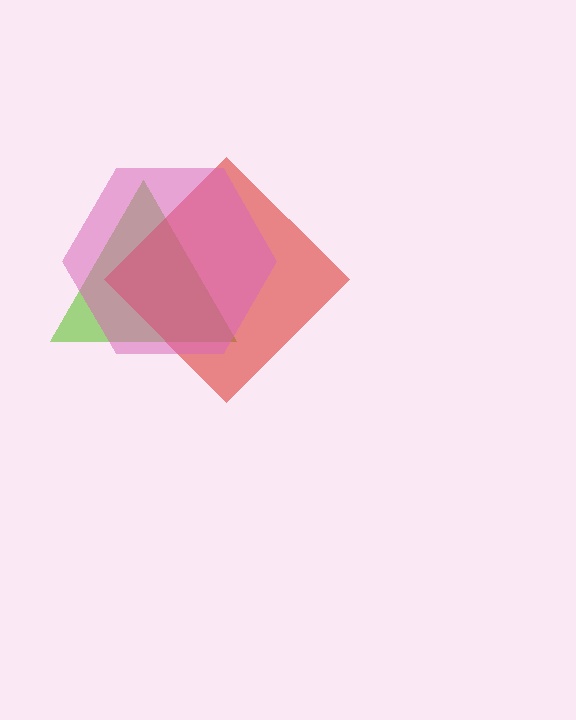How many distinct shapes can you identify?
There are 3 distinct shapes: a lime triangle, a red diamond, a pink hexagon.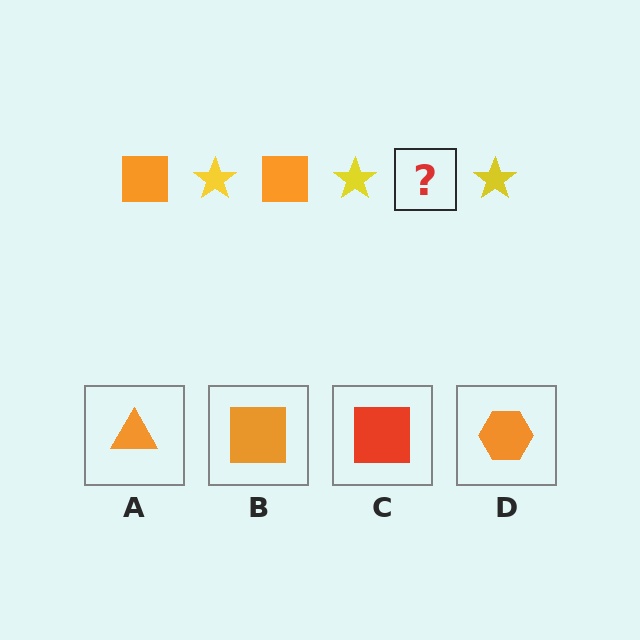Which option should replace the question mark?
Option B.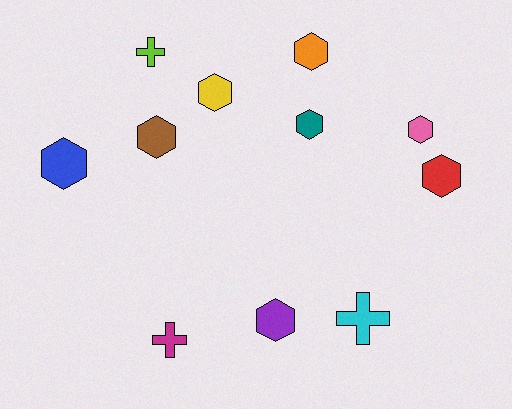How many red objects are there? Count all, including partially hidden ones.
There is 1 red object.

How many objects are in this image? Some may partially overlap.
There are 11 objects.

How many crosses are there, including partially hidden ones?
There are 3 crosses.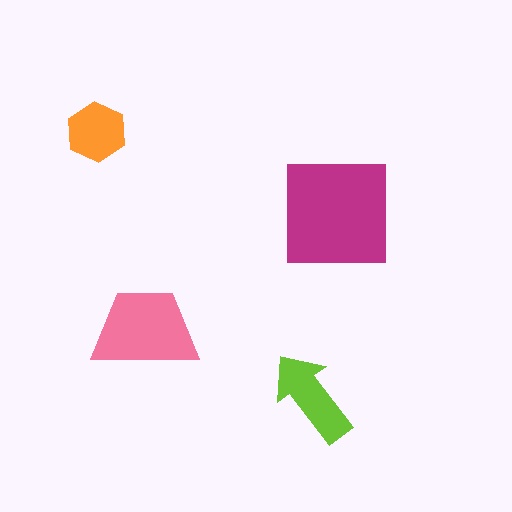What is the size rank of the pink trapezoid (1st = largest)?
2nd.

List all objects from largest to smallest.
The magenta square, the pink trapezoid, the lime arrow, the orange hexagon.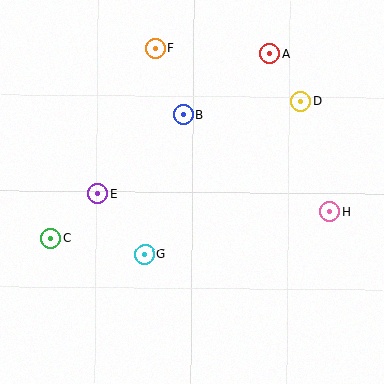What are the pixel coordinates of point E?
Point E is at (98, 194).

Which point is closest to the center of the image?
Point G at (145, 254) is closest to the center.